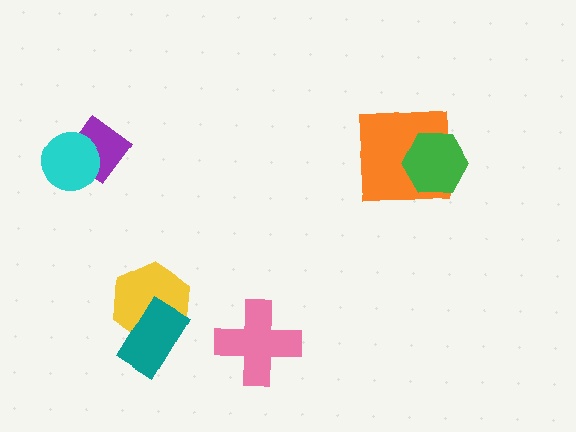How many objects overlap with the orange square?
1 object overlaps with the orange square.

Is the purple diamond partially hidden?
Yes, it is partially covered by another shape.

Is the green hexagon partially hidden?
No, no other shape covers it.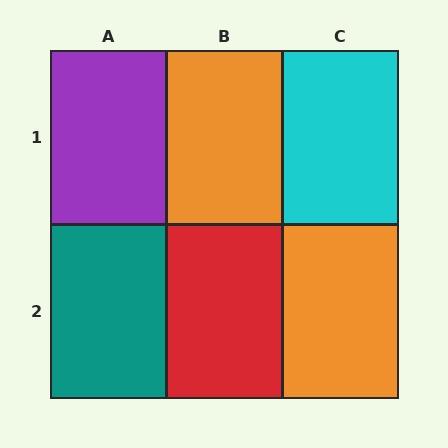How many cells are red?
1 cell is red.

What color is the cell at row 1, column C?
Cyan.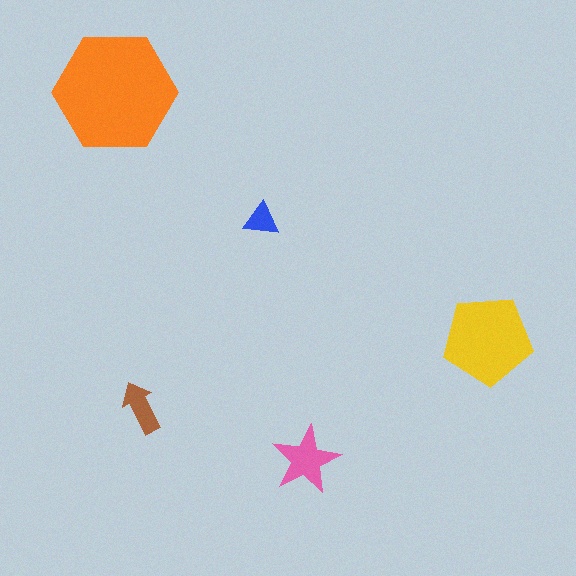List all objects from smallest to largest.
The blue triangle, the brown arrow, the pink star, the yellow pentagon, the orange hexagon.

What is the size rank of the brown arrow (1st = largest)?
4th.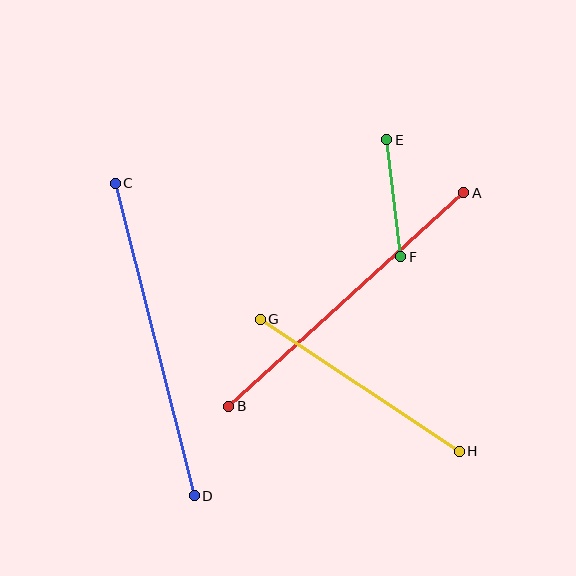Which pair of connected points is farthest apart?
Points C and D are farthest apart.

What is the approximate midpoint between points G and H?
The midpoint is at approximately (360, 385) pixels.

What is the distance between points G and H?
The distance is approximately 238 pixels.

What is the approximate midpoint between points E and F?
The midpoint is at approximately (394, 198) pixels.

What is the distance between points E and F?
The distance is approximately 118 pixels.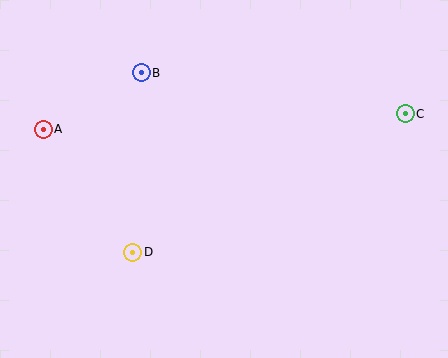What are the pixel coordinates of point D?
Point D is at (133, 252).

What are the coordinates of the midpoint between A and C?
The midpoint between A and C is at (224, 121).